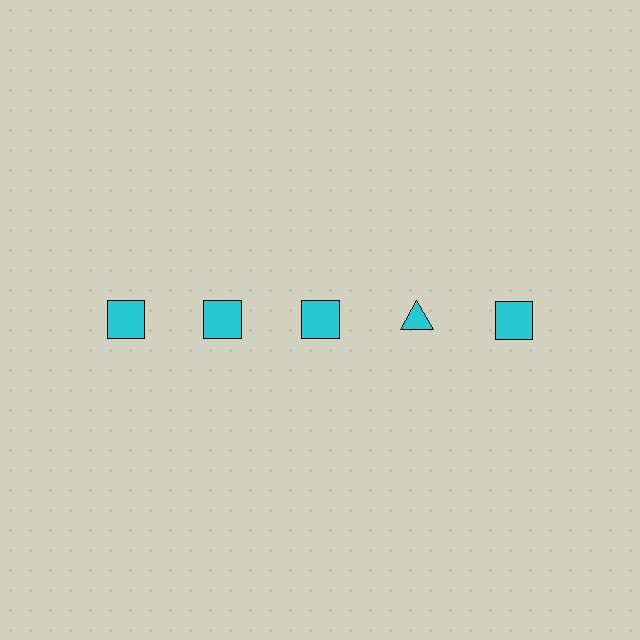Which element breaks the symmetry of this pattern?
The cyan triangle in the top row, second from right column breaks the symmetry. All other shapes are cyan squares.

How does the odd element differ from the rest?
It has a different shape: triangle instead of square.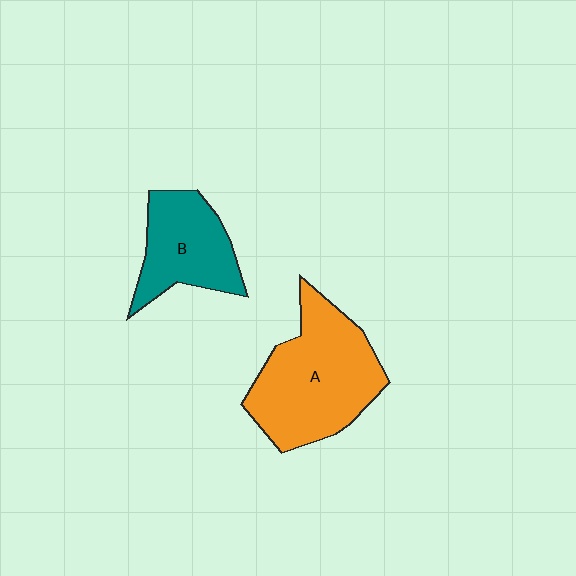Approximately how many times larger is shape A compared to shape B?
Approximately 1.6 times.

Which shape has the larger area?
Shape A (orange).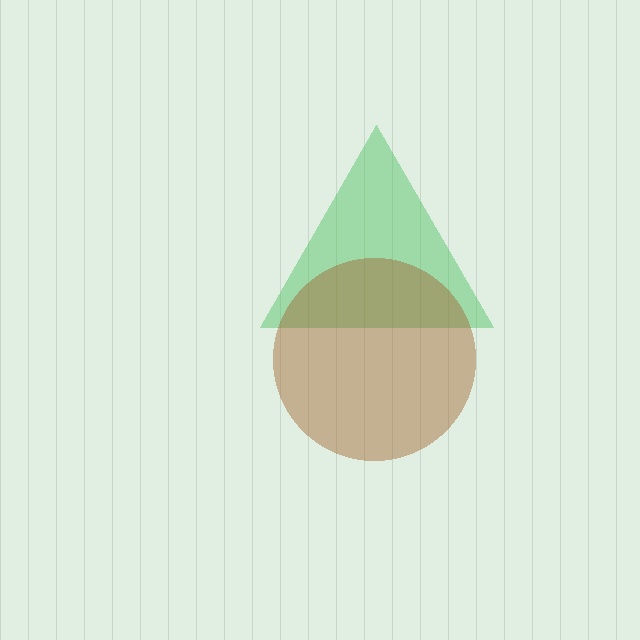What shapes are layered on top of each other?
The layered shapes are: a green triangle, a brown circle.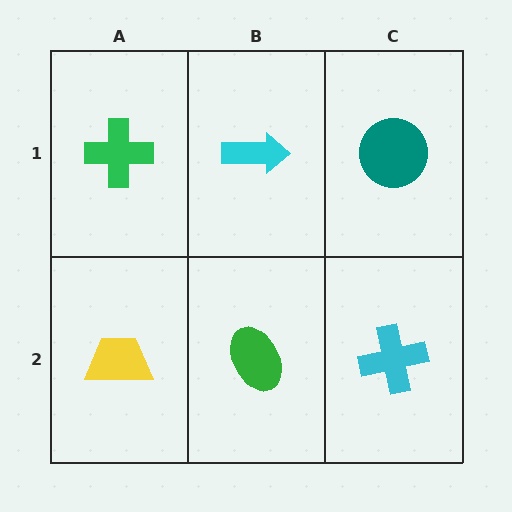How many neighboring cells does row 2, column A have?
2.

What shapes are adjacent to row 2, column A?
A green cross (row 1, column A), a green ellipse (row 2, column B).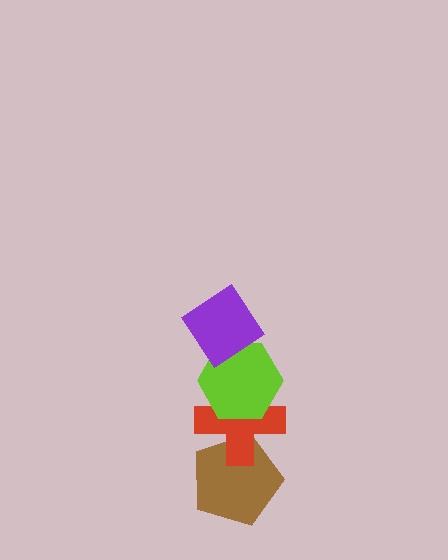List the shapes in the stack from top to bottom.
From top to bottom: the purple diamond, the lime hexagon, the red cross, the brown pentagon.